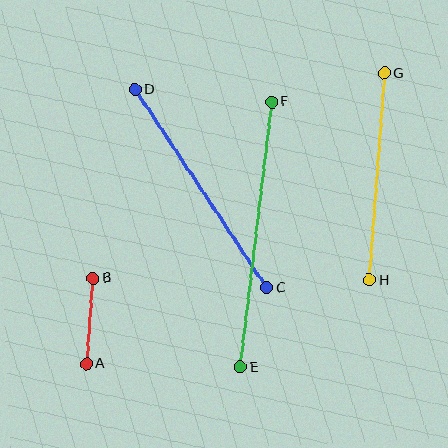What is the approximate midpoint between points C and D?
The midpoint is at approximately (201, 189) pixels.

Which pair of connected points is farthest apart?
Points E and F are farthest apart.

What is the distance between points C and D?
The distance is approximately 238 pixels.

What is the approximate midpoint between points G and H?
The midpoint is at approximately (377, 177) pixels.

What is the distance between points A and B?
The distance is approximately 86 pixels.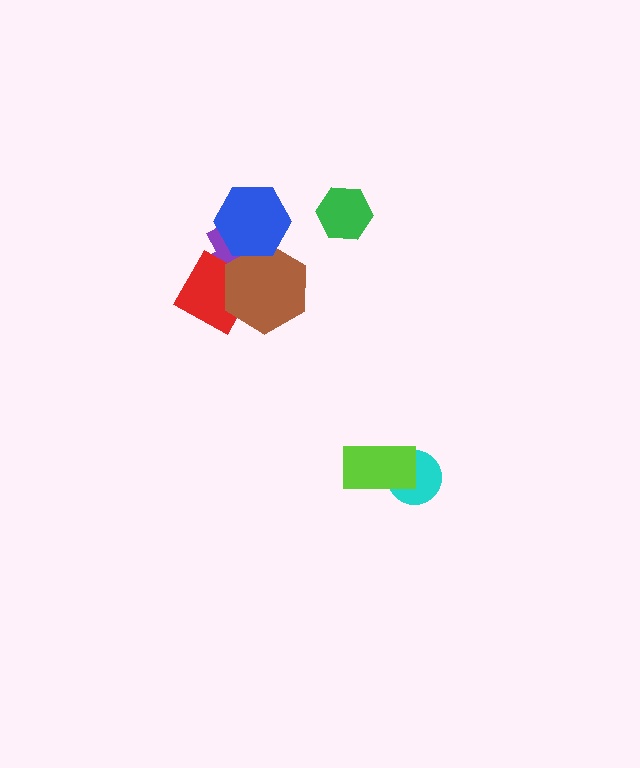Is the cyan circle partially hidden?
Yes, it is partially covered by another shape.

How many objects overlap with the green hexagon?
0 objects overlap with the green hexagon.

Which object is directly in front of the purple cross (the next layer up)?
The red diamond is directly in front of the purple cross.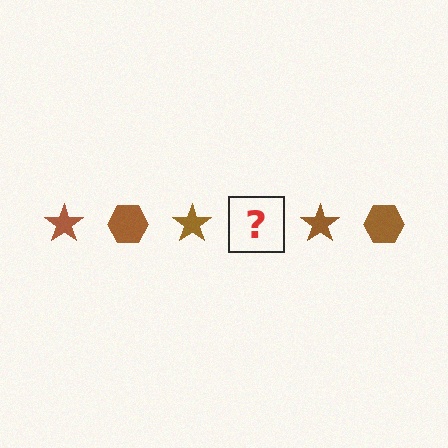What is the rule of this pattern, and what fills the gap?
The rule is that the pattern cycles through star, hexagon shapes in brown. The gap should be filled with a brown hexagon.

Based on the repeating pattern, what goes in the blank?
The blank should be a brown hexagon.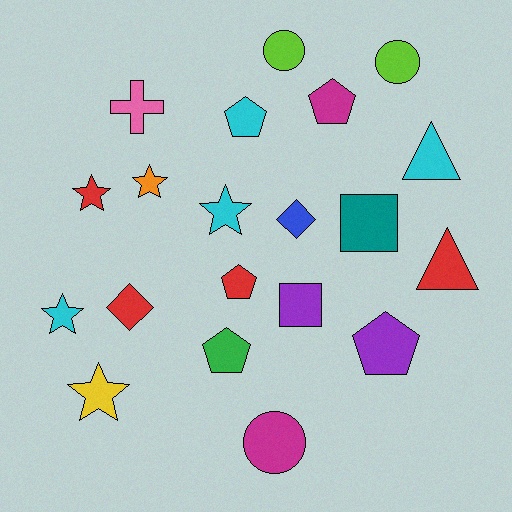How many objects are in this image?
There are 20 objects.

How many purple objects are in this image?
There are 2 purple objects.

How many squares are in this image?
There are 2 squares.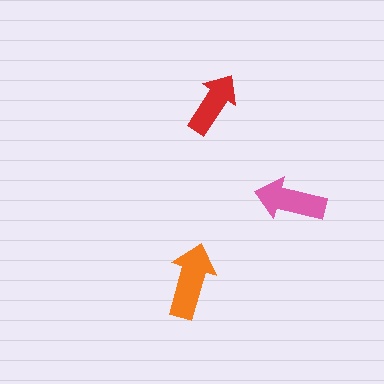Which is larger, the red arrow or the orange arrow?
The orange one.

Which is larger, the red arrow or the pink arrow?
The pink one.